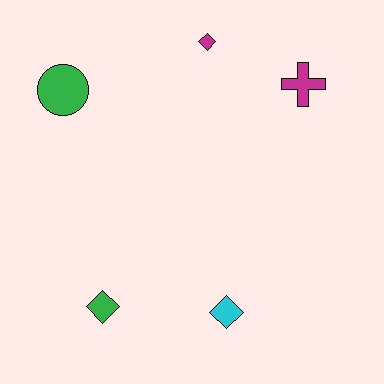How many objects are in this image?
There are 5 objects.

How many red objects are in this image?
There are no red objects.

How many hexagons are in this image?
There are no hexagons.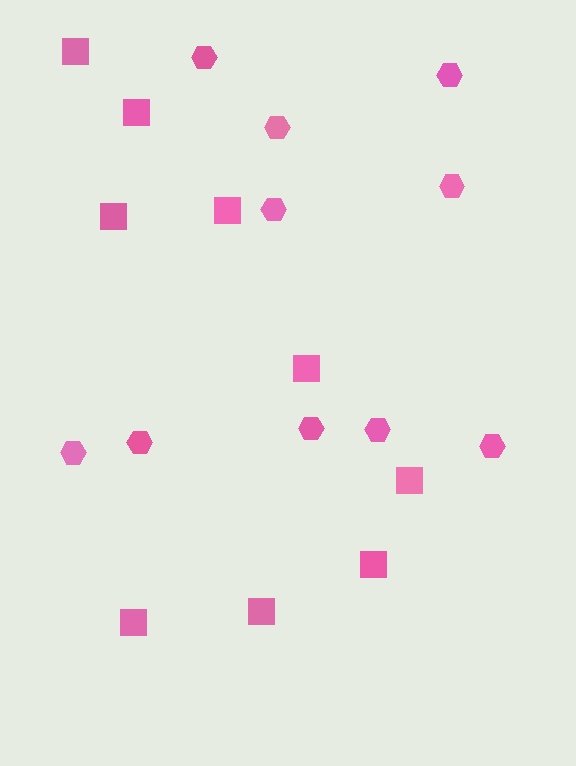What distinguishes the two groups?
There are 2 groups: one group of hexagons (10) and one group of squares (9).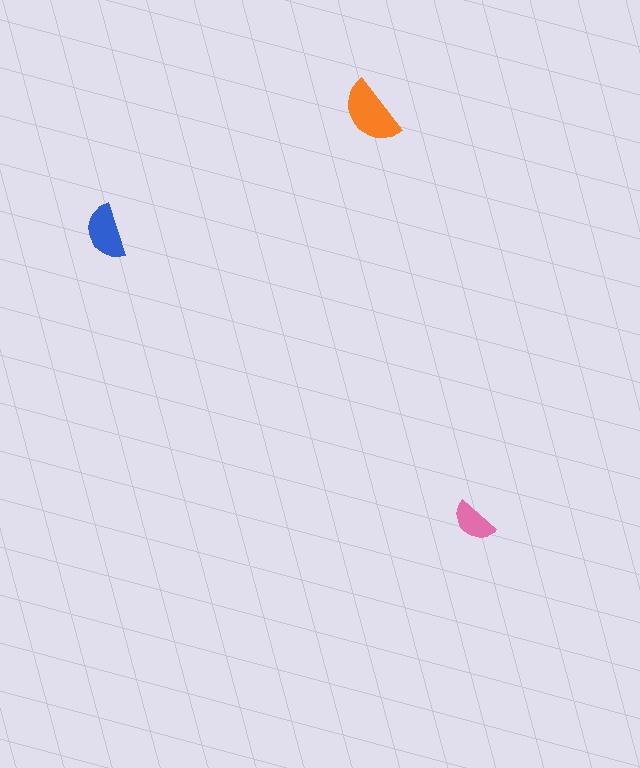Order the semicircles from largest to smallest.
the orange one, the blue one, the pink one.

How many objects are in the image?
There are 3 objects in the image.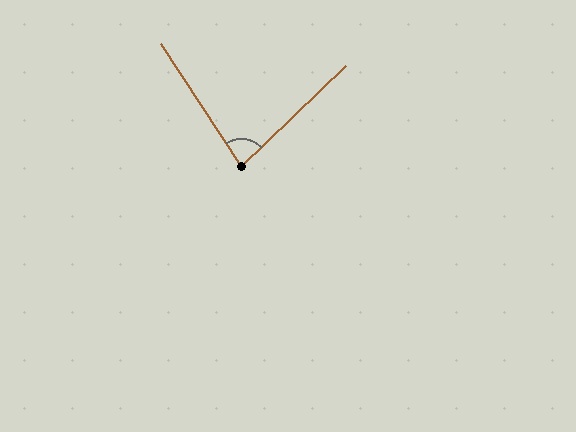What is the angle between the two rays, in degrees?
Approximately 79 degrees.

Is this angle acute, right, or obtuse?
It is acute.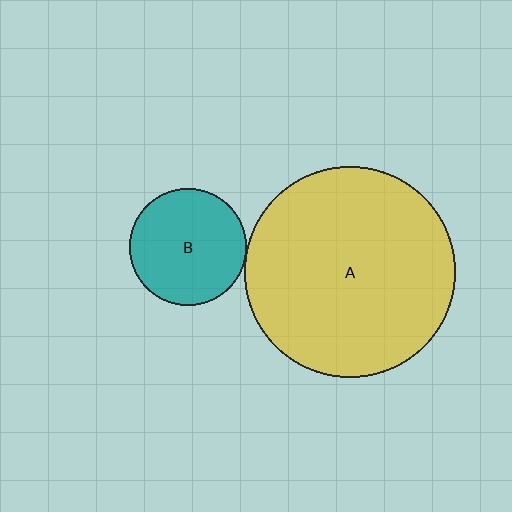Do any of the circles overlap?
No, none of the circles overlap.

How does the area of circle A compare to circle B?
Approximately 3.2 times.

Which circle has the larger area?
Circle A (yellow).